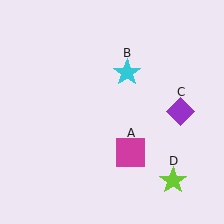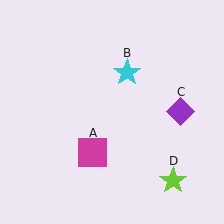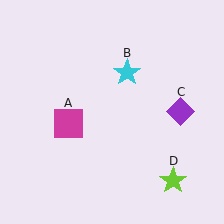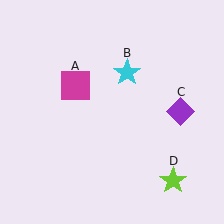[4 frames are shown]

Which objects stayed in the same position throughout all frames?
Cyan star (object B) and purple diamond (object C) and lime star (object D) remained stationary.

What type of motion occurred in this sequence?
The magenta square (object A) rotated clockwise around the center of the scene.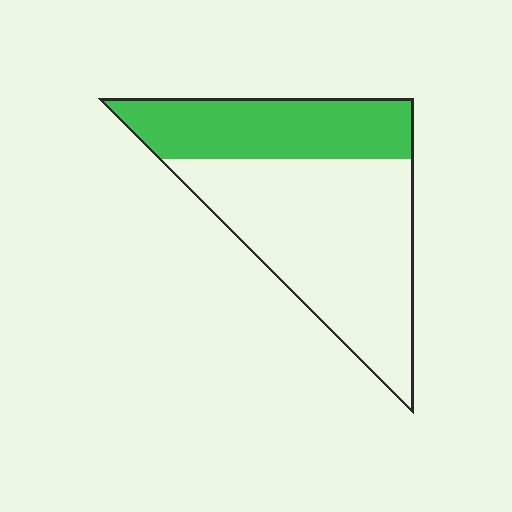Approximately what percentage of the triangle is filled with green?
Approximately 35%.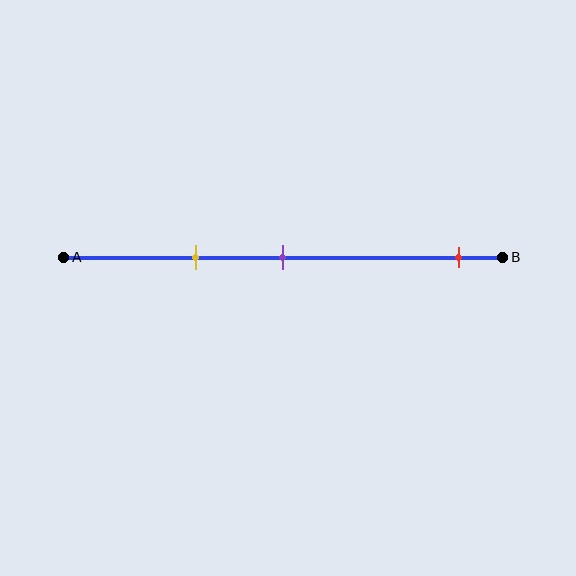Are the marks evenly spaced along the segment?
No, the marks are not evenly spaced.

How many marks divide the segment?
There are 3 marks dividing the segment.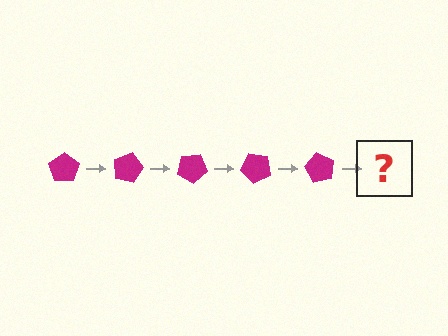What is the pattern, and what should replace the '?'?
The pattern is that the pentagon rotates 15 degrees each step. The '?' should be a magenta pentagon rotated 75 degrees.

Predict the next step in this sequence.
The next step is a magenta pentagon rotated 75 degrees.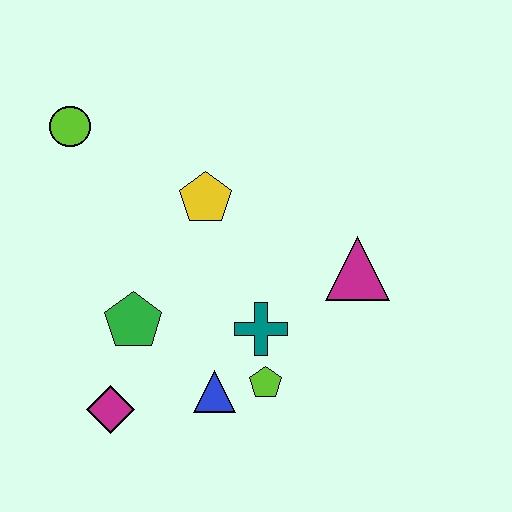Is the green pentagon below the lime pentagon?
No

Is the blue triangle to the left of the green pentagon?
No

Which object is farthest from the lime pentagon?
The lime circle is farthest from the lime pentagon.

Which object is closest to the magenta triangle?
The teal cross is closest to the magenta triangle.